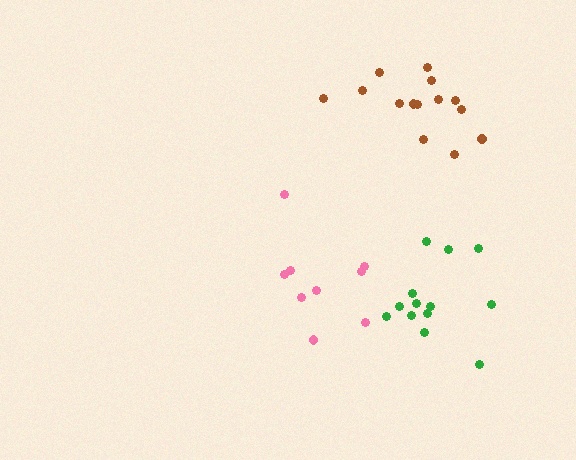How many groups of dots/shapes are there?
There are 3 groups.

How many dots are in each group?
Group 1: 14 dots, Group 2: 9 dots, Group 3: 13 dots (36 total).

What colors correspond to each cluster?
The clusters are colored: brown, pink, green.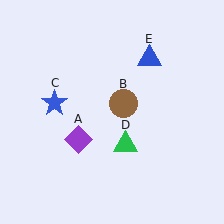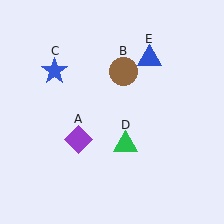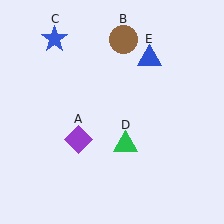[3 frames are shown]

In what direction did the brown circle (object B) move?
The brown circle (object B) moved up.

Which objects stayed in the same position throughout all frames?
Purple diamond (object A) and green triangle (object D) and blue triangle (object E) remained stationary.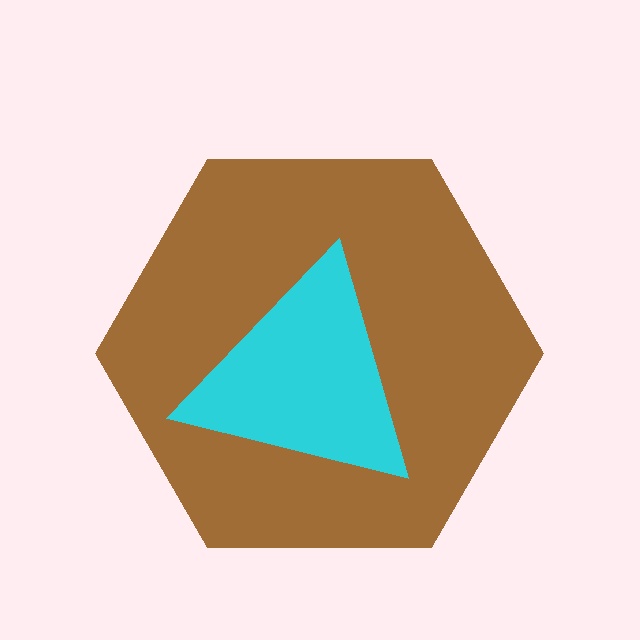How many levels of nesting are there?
2.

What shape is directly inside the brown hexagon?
The cyan triangle.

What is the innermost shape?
The cyan triangle.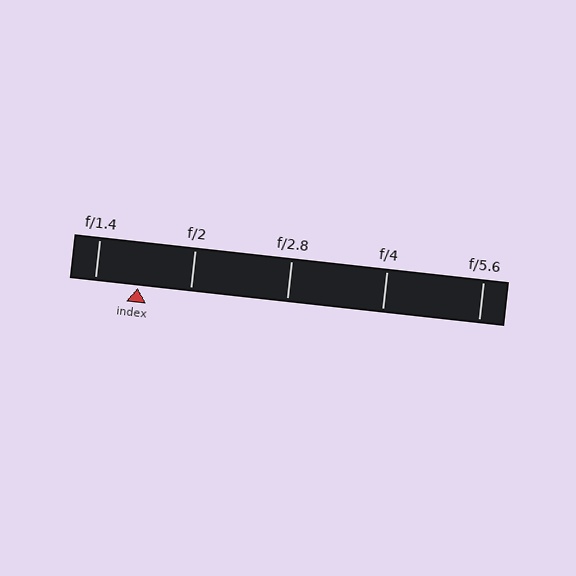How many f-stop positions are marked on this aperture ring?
There are 5 f-stop positions marked.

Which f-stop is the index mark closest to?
The index mark is closest to f/1.4.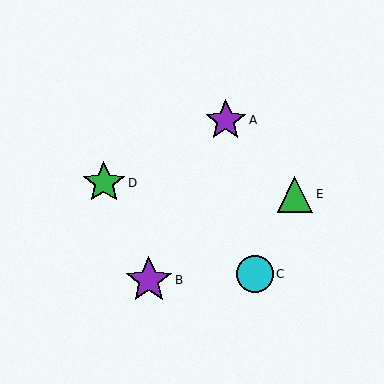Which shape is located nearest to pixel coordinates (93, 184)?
The green star (labeled D) at (104, 183) is nearest to that location.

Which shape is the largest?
The purple star (labeled B) is the largest.